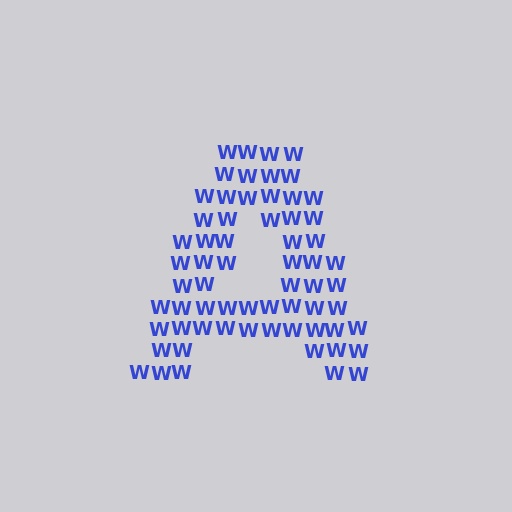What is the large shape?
The large shape is the letter A.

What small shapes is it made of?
It is made of small letter W's.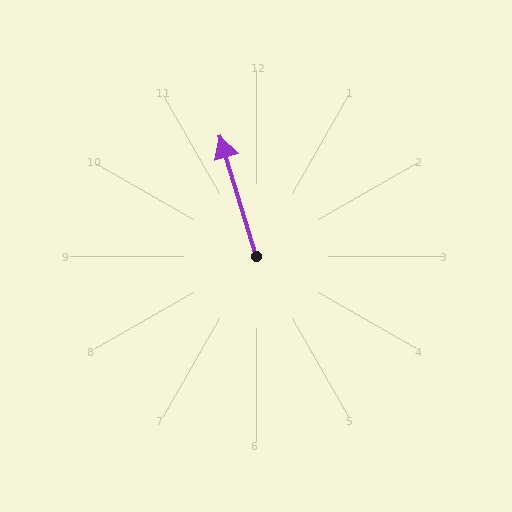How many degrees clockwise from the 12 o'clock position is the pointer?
Approximately 343 degrees.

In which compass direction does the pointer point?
North.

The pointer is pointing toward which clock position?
Roughly 11 o'clock.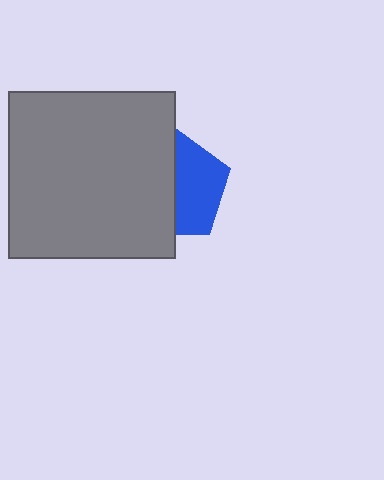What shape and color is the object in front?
The object in front is a gray square.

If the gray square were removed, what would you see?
You would see the complete blue pentagon.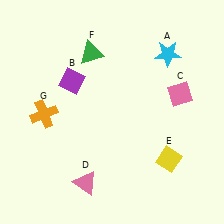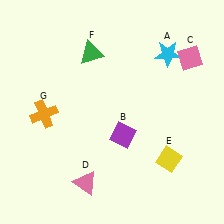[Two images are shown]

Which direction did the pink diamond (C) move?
The pink diamond (C) moved up.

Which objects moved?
The objects that moved are: the purple diamond (B), the pink diamond (C).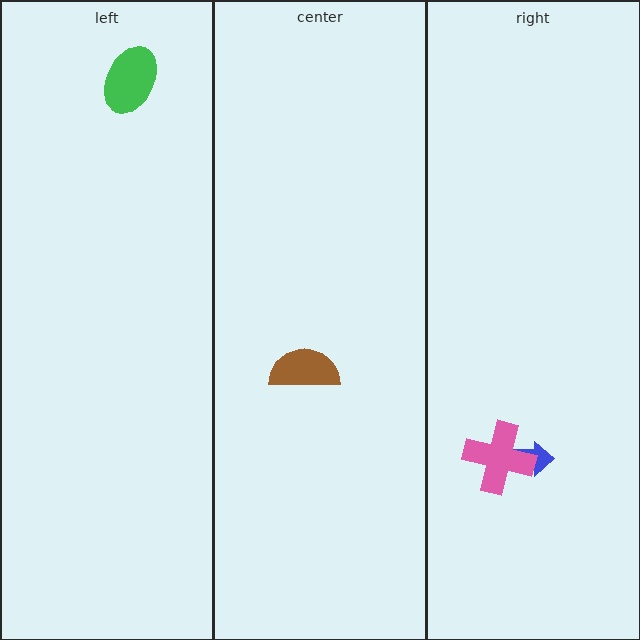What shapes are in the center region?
The brown semicircle.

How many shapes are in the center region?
1.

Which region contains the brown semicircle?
The center region.